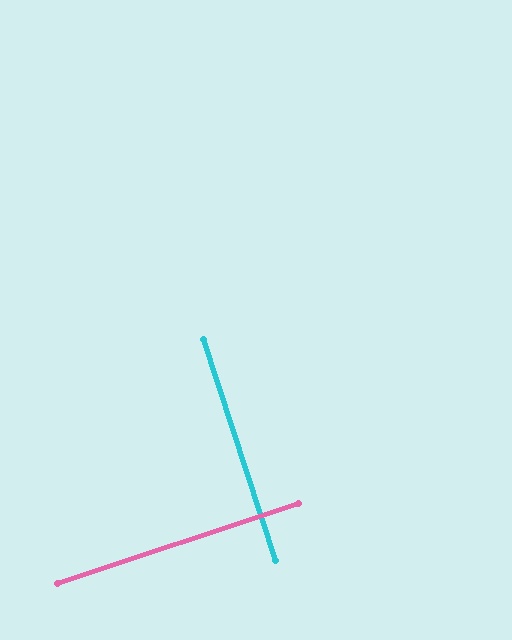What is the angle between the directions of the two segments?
Approximately 90 degrees.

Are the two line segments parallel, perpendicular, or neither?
Perpendicular — they meet at approximately 90°.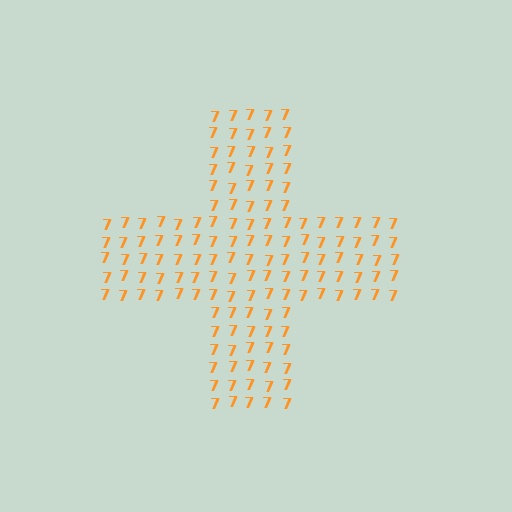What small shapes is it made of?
It is made of small digit 7's.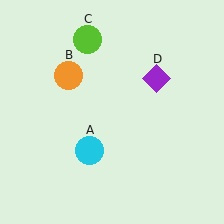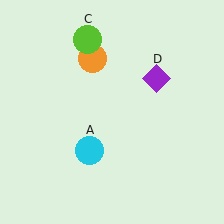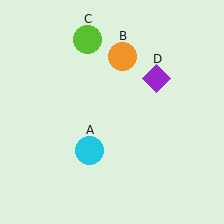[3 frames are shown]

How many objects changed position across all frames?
1 object changed position: orange circle (object B).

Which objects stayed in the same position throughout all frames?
Cyan circle (object A) and lime circle (object C) and purple diamond (object D) remained stationary.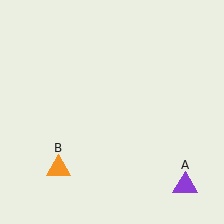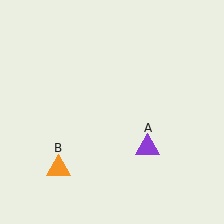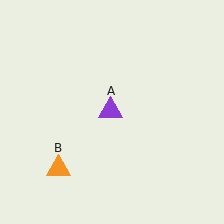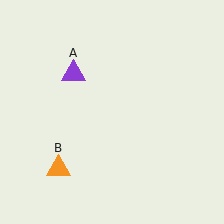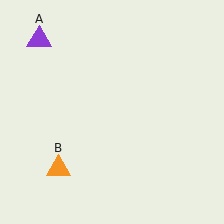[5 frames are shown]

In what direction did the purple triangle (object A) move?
The purple triangle (object A) moved up and to the left.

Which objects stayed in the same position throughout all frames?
Orange triangle (object B) remained stationary.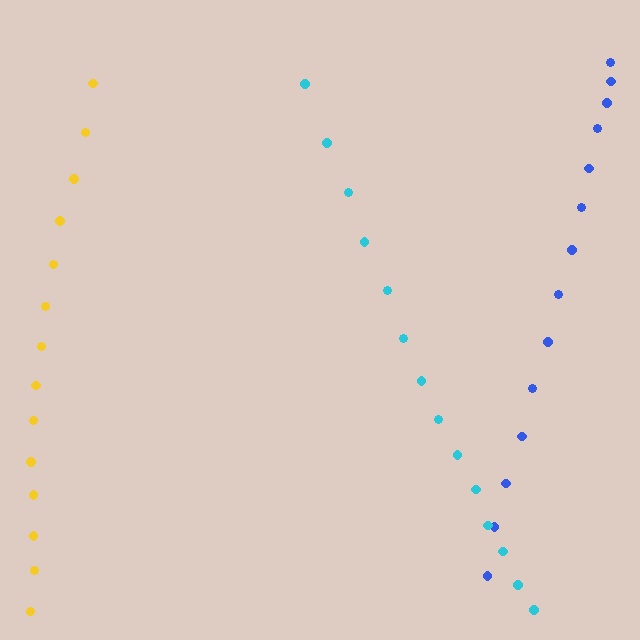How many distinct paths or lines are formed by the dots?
There are 3 distinct paths.